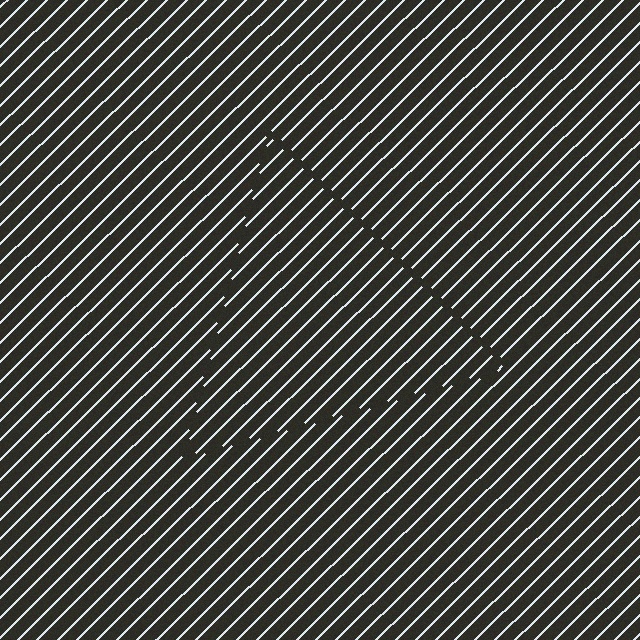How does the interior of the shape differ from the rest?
The interior of the shape contains the same grating, shifted by half a period — the contour is defined by the phase discontinuity where line-ends from the inner and outer gratings abut.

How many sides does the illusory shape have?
3 sides — the line-ends trace a triangle.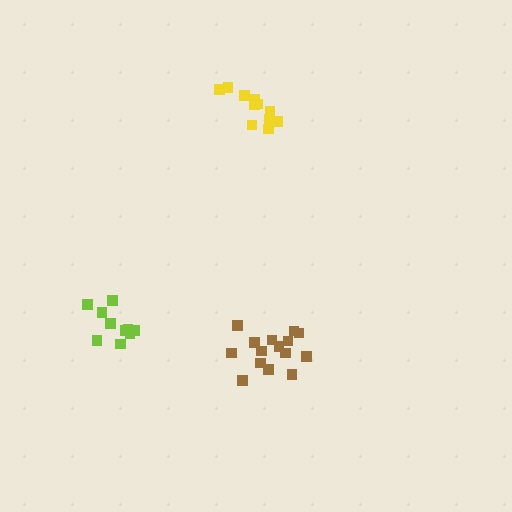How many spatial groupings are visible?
There are 3 spatial groupings.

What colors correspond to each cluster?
The clusters are colored: brown, lime, yellow.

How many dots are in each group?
Group 1: 15 dots, Group 2: 10 dots, Group 3: 11 dots (36 total).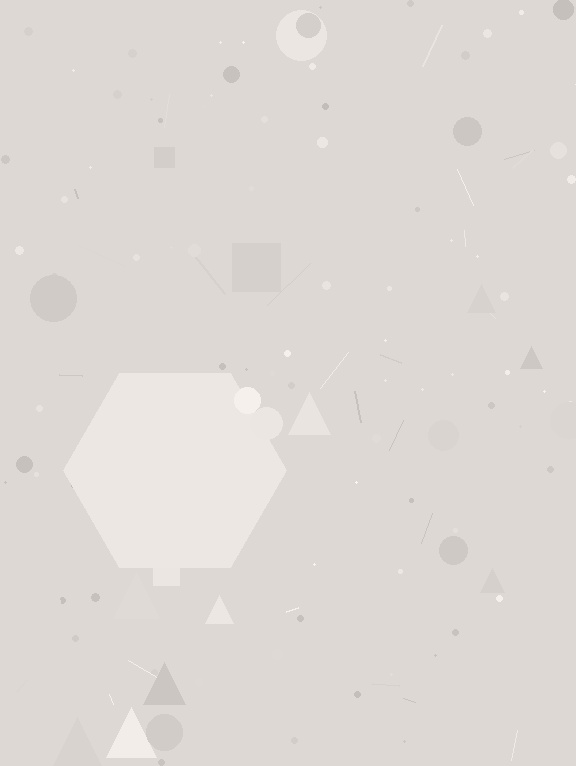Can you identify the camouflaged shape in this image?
The camouflaged shape is a hexagon.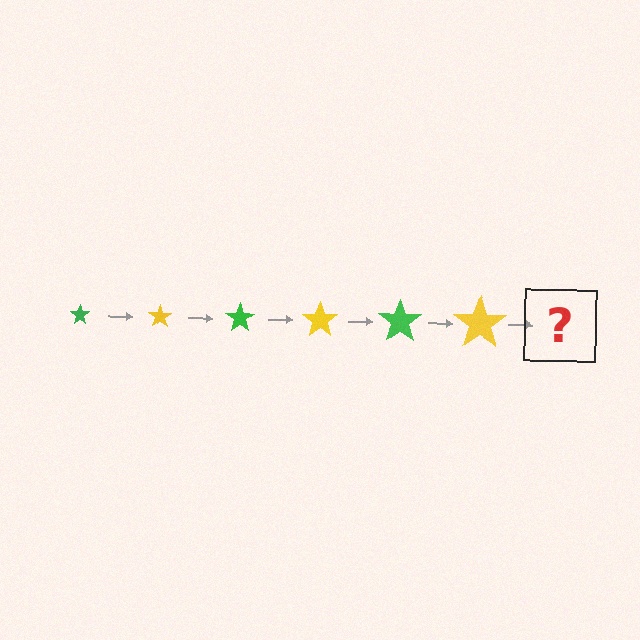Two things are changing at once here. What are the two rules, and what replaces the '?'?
The two rules are that the star grows larger each step and the color cycles through green and yellow. The '?' should be a green star, larger than the previous one.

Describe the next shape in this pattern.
It should be a green star, larger than the previous one.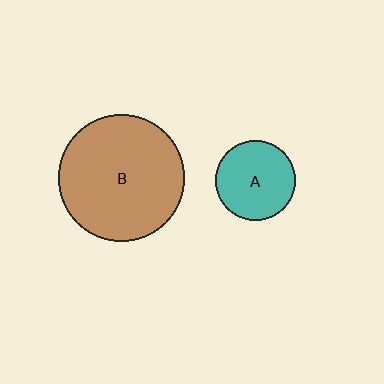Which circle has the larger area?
Circle B (brown).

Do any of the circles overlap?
No, none of the circles overlap.